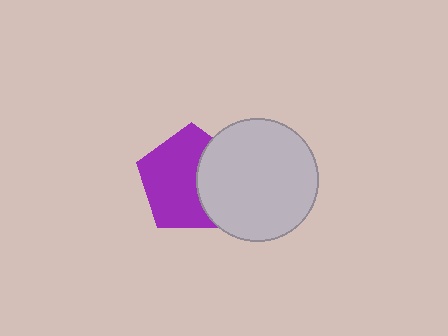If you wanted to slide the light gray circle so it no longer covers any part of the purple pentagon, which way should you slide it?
Slide it right — that is the most direct way to separate the two shapes.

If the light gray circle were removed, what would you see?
You would see the complete purple pentagon.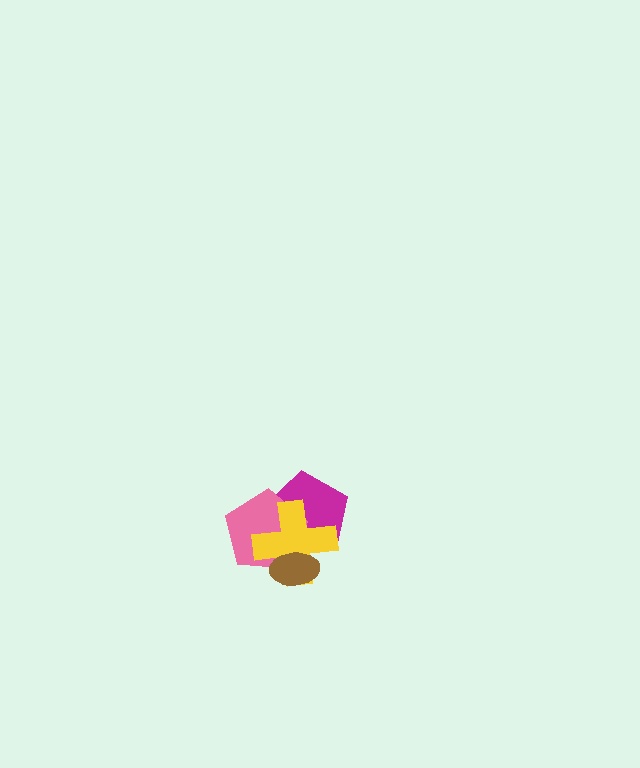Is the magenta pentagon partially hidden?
Yes, it is partially covered by another shape.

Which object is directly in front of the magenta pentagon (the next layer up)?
The pink pentagon is directly in front of the magenta pentagon.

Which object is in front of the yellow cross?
The brown ellipse is in front of the yellow cross.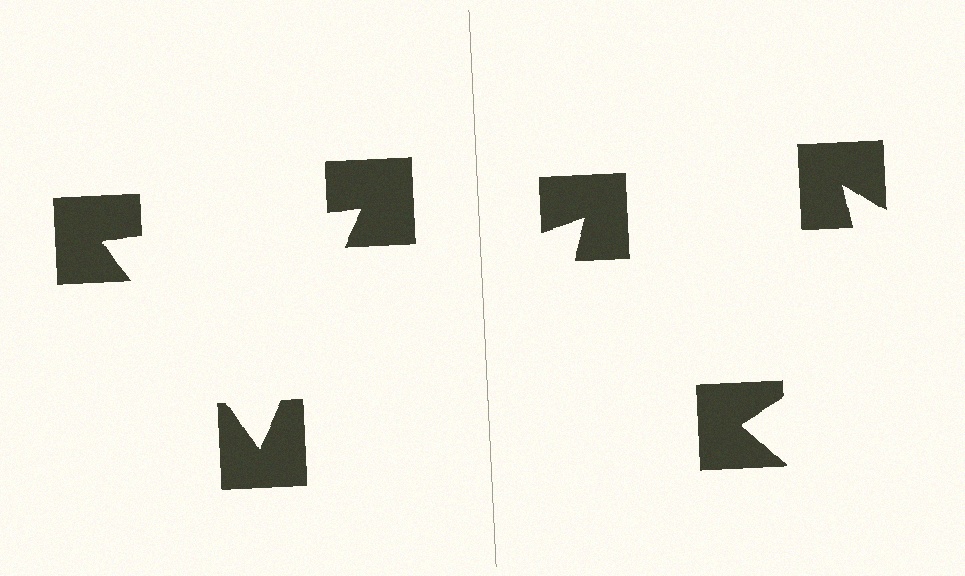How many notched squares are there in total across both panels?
6 — 3 on each side.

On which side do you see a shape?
An illusory triangle appears on the left side. On the right side the wedge cuts are rotated, so no coherent shape forms.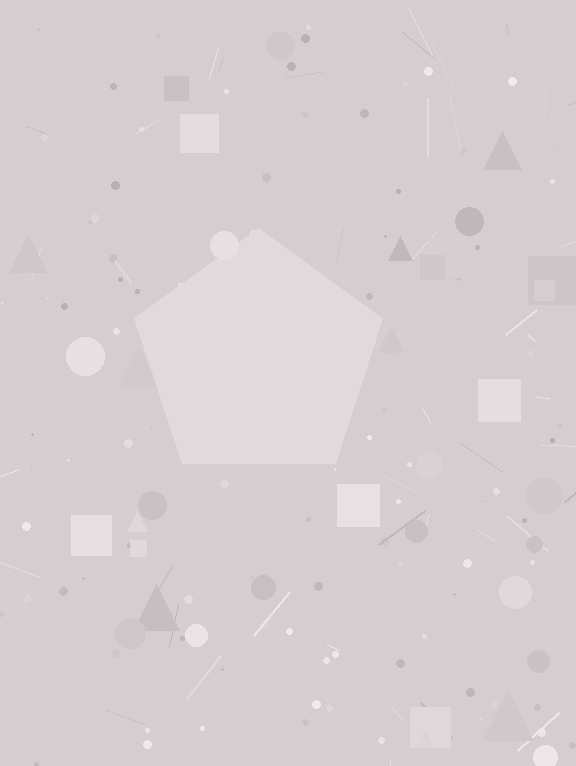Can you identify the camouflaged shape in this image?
The camouflaged shape is a pentagon.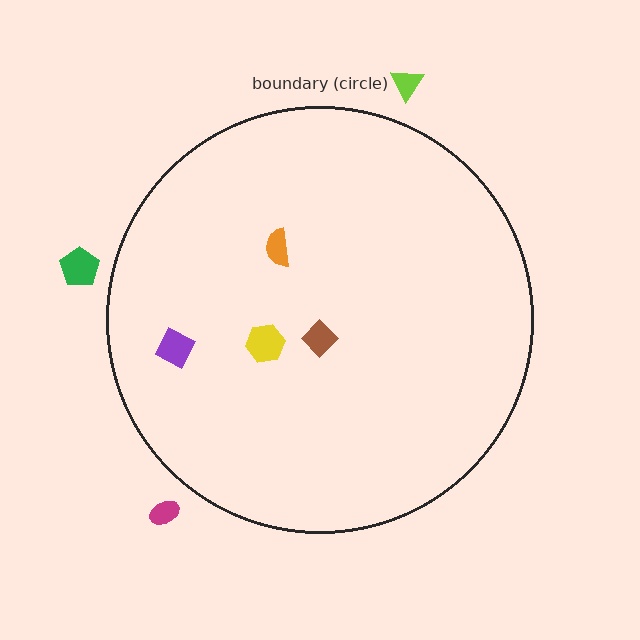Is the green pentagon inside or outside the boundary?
Outside.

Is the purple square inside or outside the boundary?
Inside.